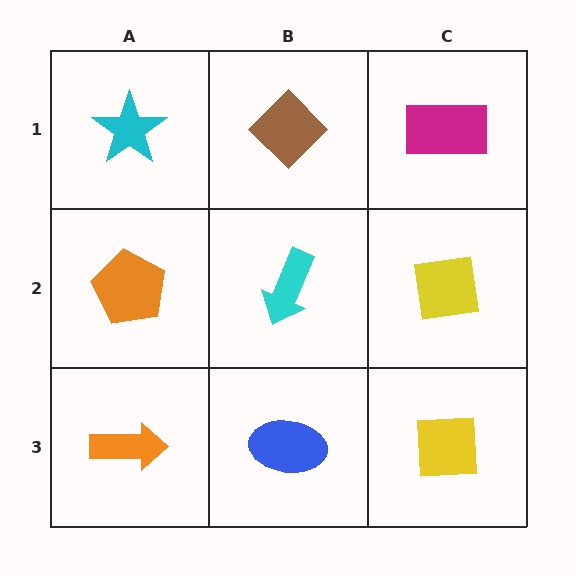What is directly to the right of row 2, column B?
A yellow square.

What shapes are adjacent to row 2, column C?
A magenta rectangle (row 1, column C), a yellow square (row 3, column C), a cyan arrow (row 2, column B).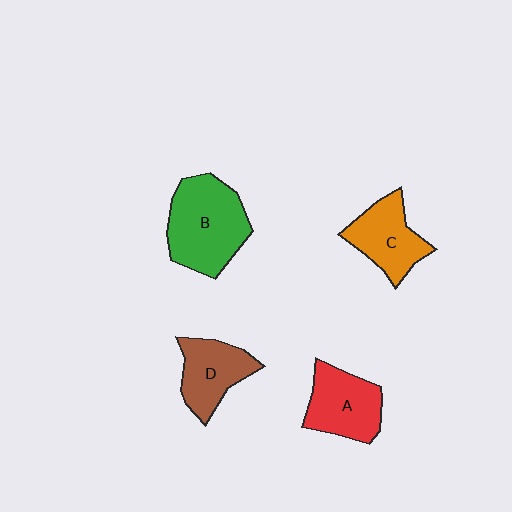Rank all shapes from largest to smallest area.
From largest to smallest: B (green), A (red), C (orange), D (brown).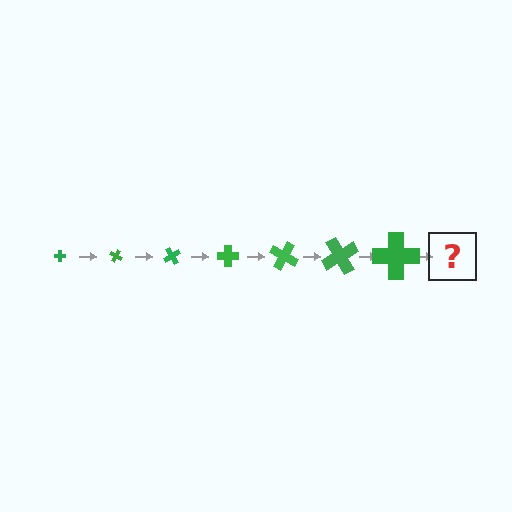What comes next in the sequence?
The next element should be a cross, larger than the previous one and rotated 210 degrees from the start.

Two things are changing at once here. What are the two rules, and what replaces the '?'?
The two rules are that the cross grows larger each step and it rotates 30 degrees each step. The '?' should be a cross, larger than the previous one and rotated 210 degrees from the start.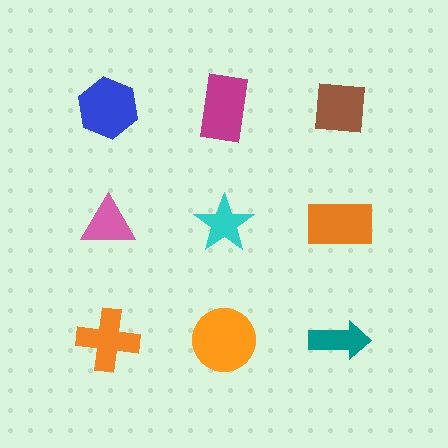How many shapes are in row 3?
3 shapes.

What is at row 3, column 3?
A teal arrow.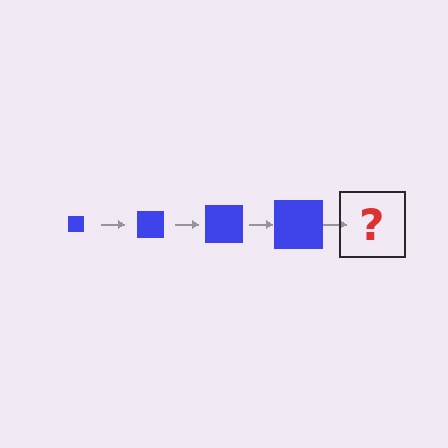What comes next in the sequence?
The next element should be a blue square, larger than the previous one.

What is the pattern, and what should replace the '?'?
The pattern is that the square gets progressively larger each step. The '?' should be a blue square, larger than the previous one.